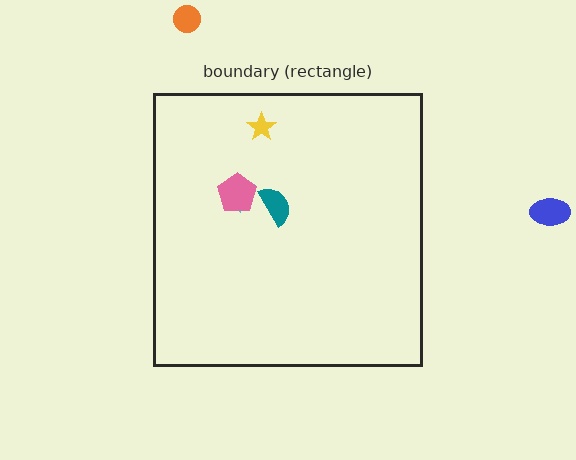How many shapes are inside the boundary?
4 inside, 2 outside.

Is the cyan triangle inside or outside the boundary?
Inside.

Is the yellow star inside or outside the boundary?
Inside.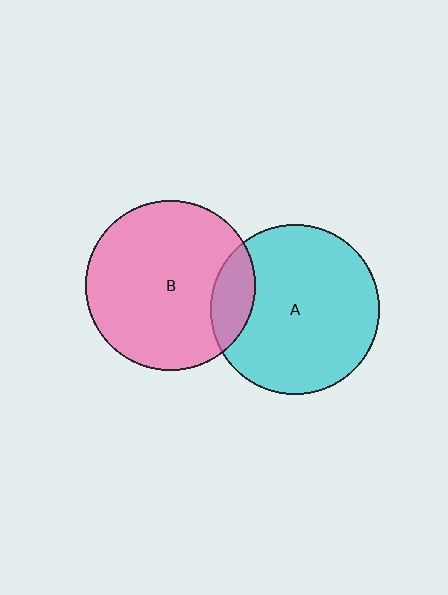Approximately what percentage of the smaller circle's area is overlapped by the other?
Approximately 15%.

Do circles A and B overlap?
Yes.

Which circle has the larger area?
Circle B (pink).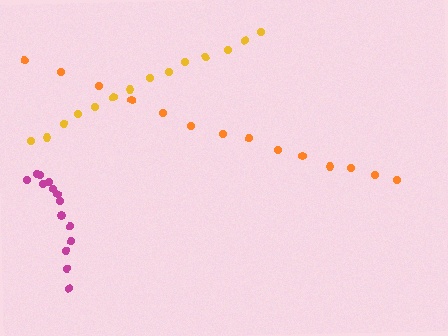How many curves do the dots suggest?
There are 3 distinct paths.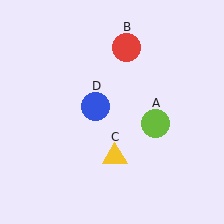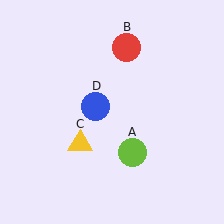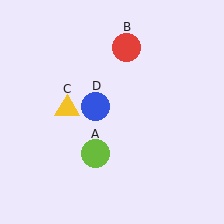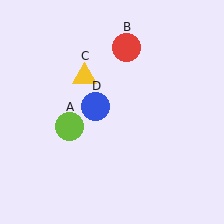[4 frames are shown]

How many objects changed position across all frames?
2 objects changed position: lime circle (object A), yellow triangle (object C).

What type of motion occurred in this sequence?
The lime circle (object A), yellow triangle (object C) rotated clockwise around the center of the scene.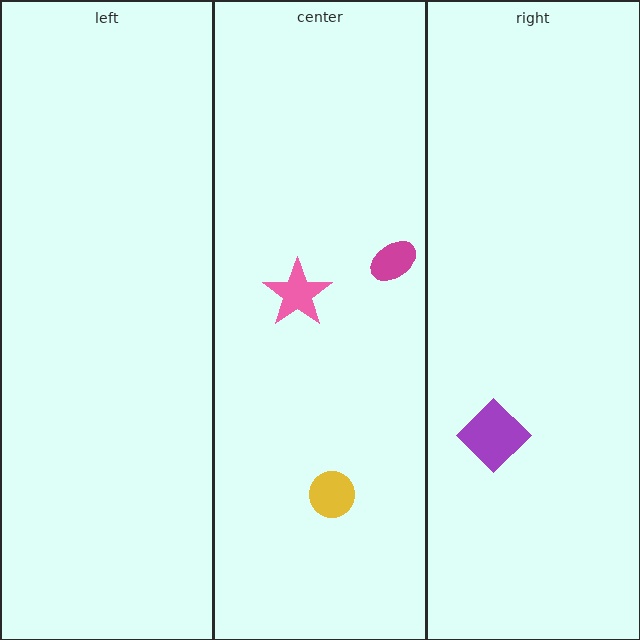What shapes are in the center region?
The pink star, the magenta ellipse, the yellow circle.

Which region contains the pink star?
The center region.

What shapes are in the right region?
The purple diamond.